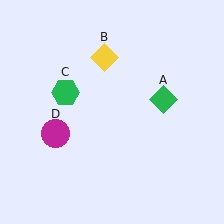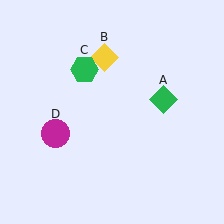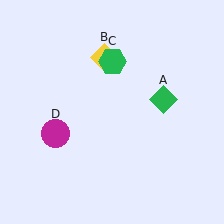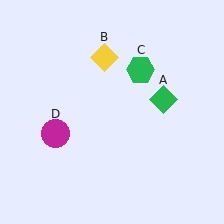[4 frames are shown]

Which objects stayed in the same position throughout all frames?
Green diamond (object A) and yellow diamond (object B) and magenta circle (object D) remained stationary.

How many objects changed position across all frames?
1 object changed position: green hexagon (object C).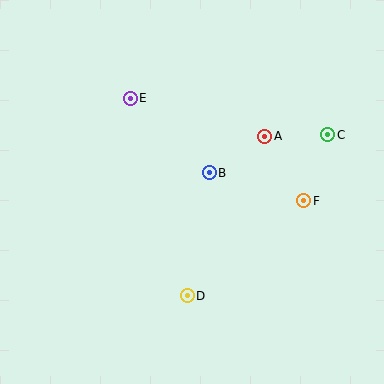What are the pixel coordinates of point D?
Point D is at (187, 296).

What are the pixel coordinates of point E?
Point E is at (130, 98).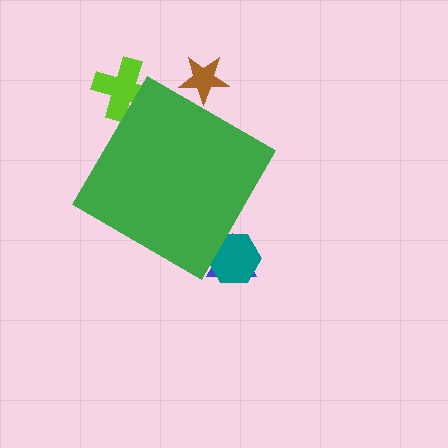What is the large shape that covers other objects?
A green diamond.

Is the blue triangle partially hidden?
Yes, the blue triangle is partially hidden behind the green diamond.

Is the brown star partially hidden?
Yes, the brown star is partially hidden behind the green diamond.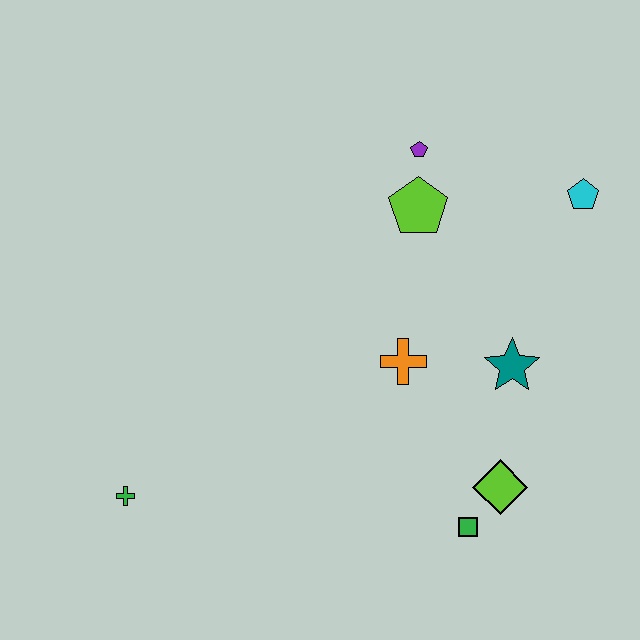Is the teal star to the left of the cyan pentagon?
Yes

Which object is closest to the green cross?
The orange cross is closest to the green cross.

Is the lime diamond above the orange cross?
No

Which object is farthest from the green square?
The purple pentagon is farthest from the green square.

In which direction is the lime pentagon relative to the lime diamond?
The lime pentagon is above the lime diamond.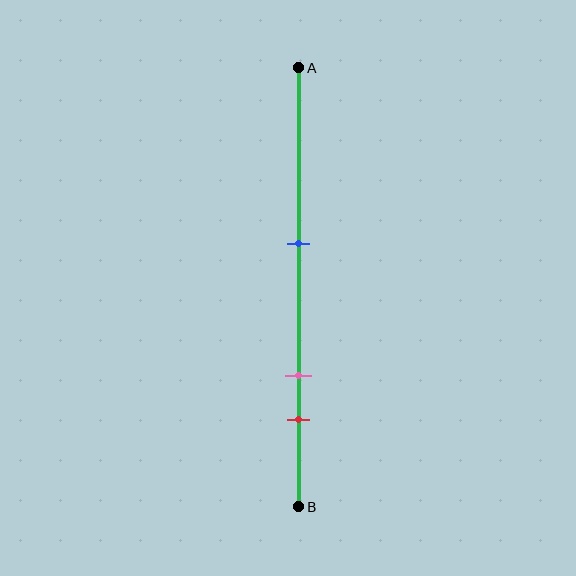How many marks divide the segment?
There are 3 marks dividing the segment.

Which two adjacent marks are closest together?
The pink and red marks are the closest adjacent pair.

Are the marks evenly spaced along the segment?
No, the marks are not evenly spaced.